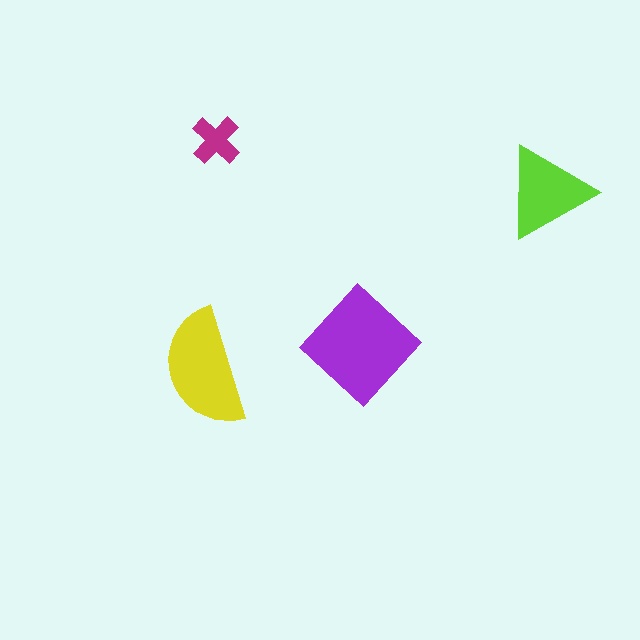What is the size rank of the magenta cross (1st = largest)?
4th.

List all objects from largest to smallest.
The purple diamond, the yellow semicircle, the lime triangle, the magenta cross.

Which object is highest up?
The magenta cross is topmost.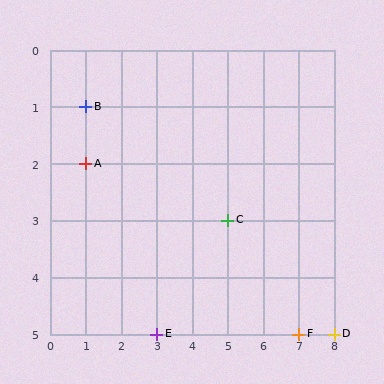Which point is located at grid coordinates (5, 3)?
Point C is at (5, 3).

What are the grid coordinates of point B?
Point B is at grid coordinates (1, 1).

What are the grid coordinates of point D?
Point D is at grid coordinates (8, 5).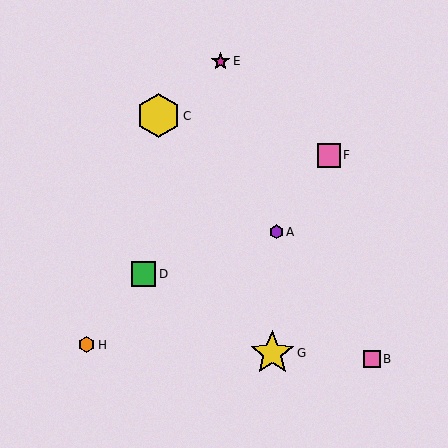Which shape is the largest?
The yellow star (labeled G) is the largest.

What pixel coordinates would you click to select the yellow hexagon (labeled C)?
Click at (158, 116) to select the yellow hexagon C.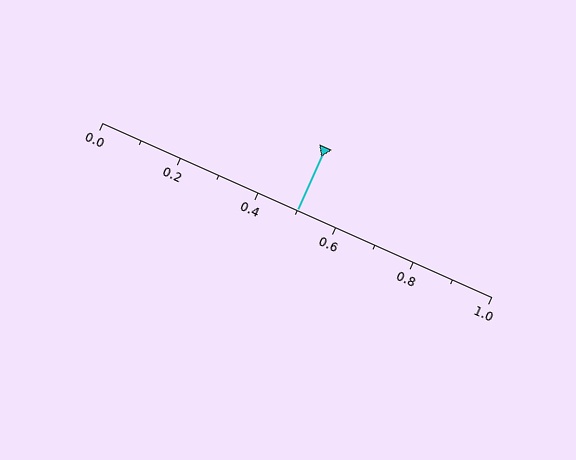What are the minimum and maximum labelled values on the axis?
The axis runs from 0.0 to 1.0.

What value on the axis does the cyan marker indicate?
The marker indicates approximately 0.5.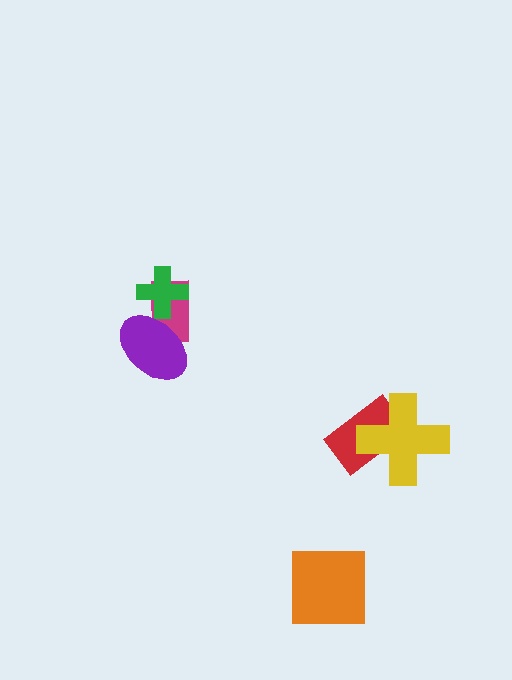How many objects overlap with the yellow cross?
1 object overlaps with the yellow cross.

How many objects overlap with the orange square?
0 objects overlap with the orange square.